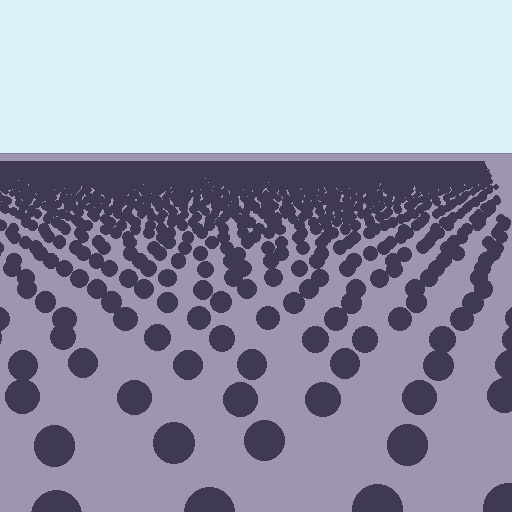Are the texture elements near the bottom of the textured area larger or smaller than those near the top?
Larger. Near the bottom, elements are closer to the viewer and appear at a bigger on-screen size.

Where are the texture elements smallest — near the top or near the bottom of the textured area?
Near the top.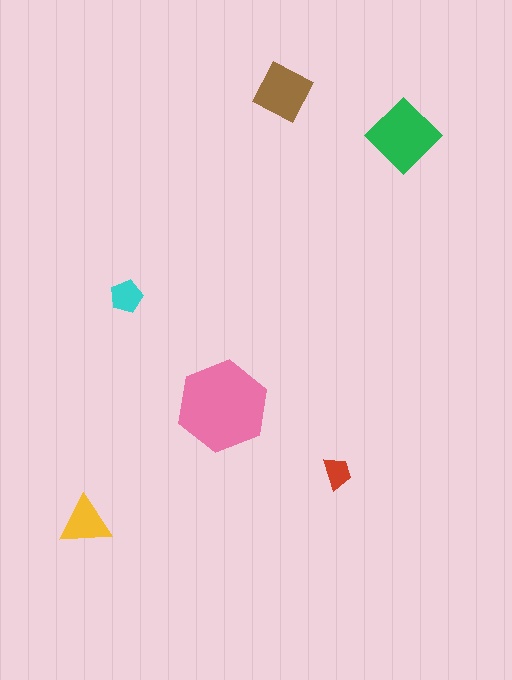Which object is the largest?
The pink hexagon.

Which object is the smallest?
The red trapezoid.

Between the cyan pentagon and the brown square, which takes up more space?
The brown square.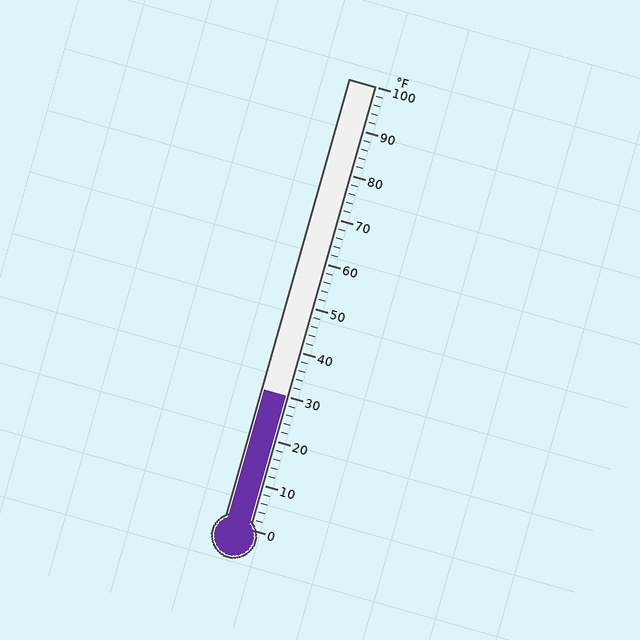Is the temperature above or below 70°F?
The temperature is below 70°F.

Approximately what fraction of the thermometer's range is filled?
The thermometer is filled to approximately 30% of its range.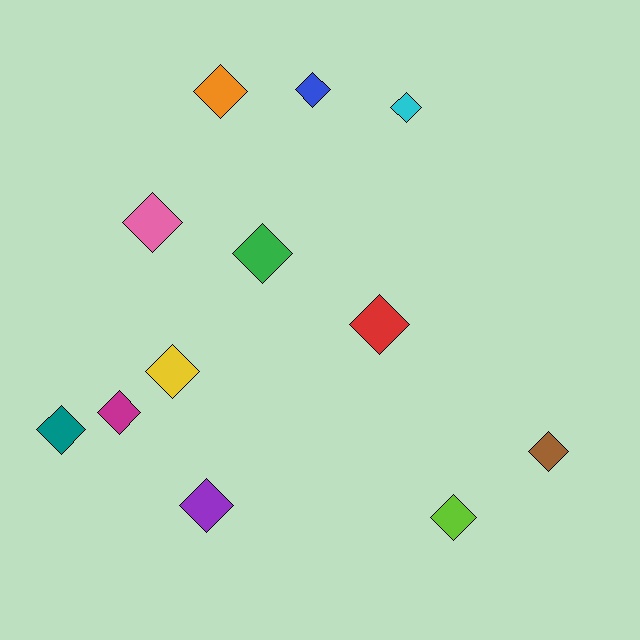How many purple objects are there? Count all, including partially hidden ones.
There is 1 purple object.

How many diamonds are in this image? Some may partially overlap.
There are 12 diamonds.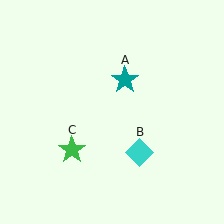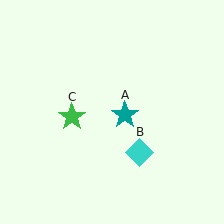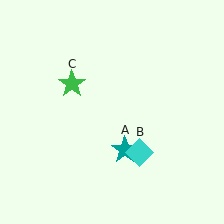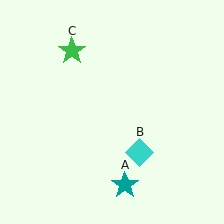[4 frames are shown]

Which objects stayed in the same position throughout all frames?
Cyan diamond (object B) remained stationary.